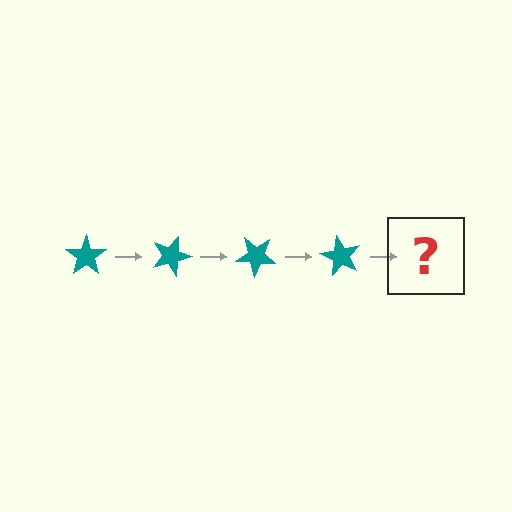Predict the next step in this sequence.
The next step is a teal star rotated 80 degrees.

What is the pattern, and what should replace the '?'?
The pattern is that the star rotates 20 degrees each step. The '?' should be a teal star rotated 80 degrees.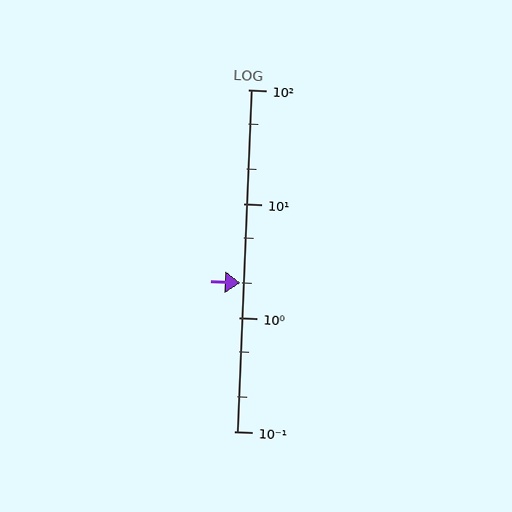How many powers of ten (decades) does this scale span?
The scale spans 3 decades, from 0.1 to 100.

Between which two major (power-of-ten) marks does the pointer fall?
The pointer is between 1 and 10.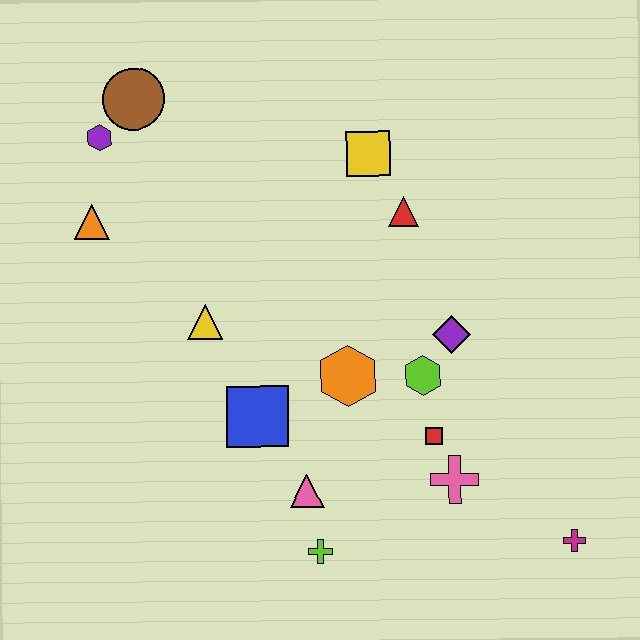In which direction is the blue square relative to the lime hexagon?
The blue square is to the left of the lime hexagon.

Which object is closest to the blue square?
The pink triangle is closest to the blue square.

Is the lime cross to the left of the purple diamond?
Yes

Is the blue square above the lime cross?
Yes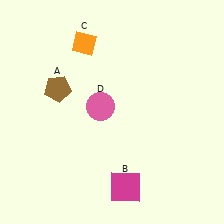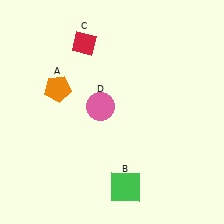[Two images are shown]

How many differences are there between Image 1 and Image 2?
There are 3 differences between the two images.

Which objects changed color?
A changed from brown to orange. B changed from magenta to green. C changed from orange to red.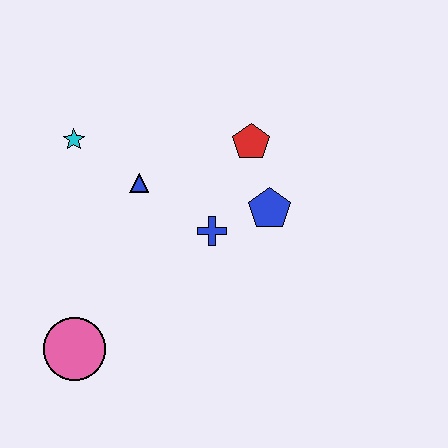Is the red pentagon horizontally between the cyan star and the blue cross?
No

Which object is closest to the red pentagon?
The blue pentagon is closest to the red pentagon.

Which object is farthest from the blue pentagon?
The pink circle is farthest from the blue pentagon.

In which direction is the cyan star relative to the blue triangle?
The cyan star is to the left of the blue triangle.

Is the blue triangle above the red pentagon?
No